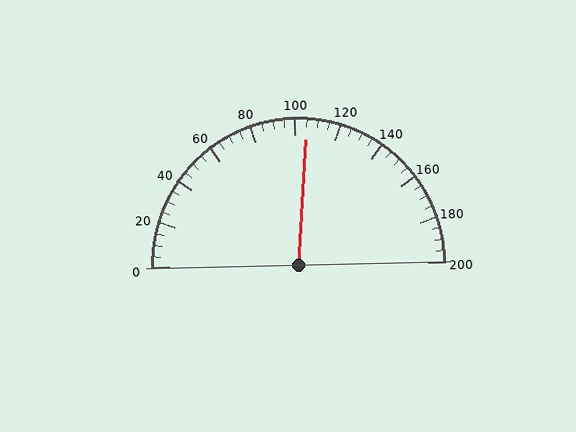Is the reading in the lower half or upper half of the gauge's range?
The reading is in the upper half of the range (0 to 200).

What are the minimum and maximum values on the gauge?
The gauge ranges from 0 to 200.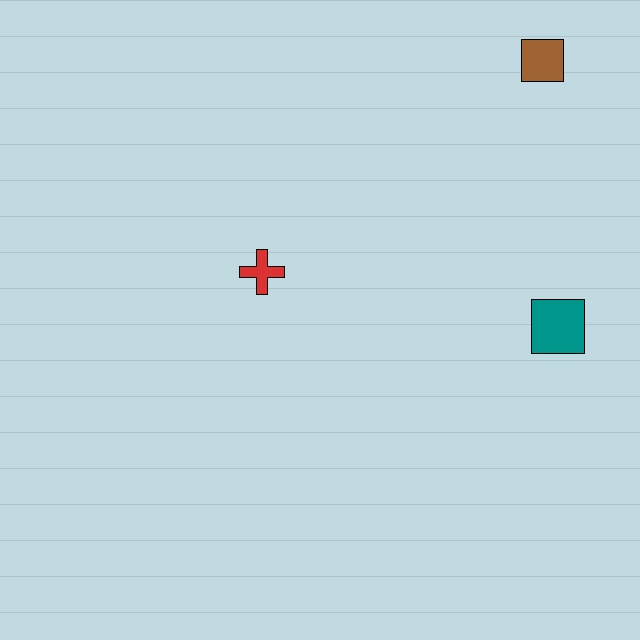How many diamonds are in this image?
There are no diamonds.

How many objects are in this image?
There are 3 objects.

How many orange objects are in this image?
There are no orange objects.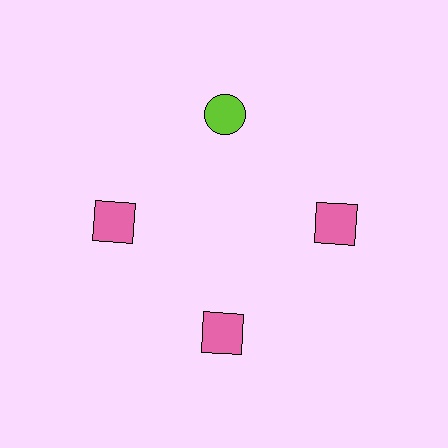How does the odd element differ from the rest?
It differs in both color (lime instead of pink) and shape (circle instead of square).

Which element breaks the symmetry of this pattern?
The lime circle at roughly the 12 o'clock position breaks the symmetry. All other shapes are pink squares.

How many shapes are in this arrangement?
There are 4 shapes arranged in a ring pattern.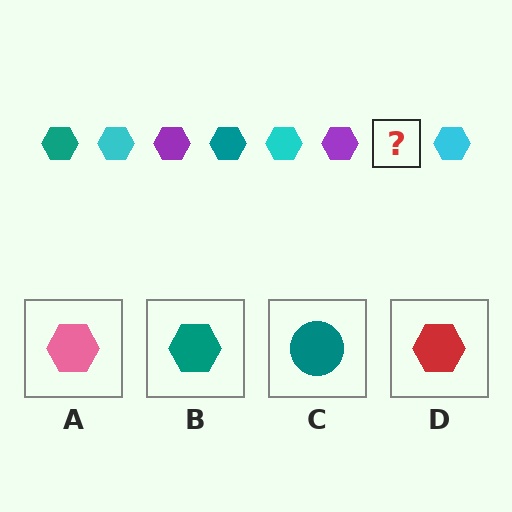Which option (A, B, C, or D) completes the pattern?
B.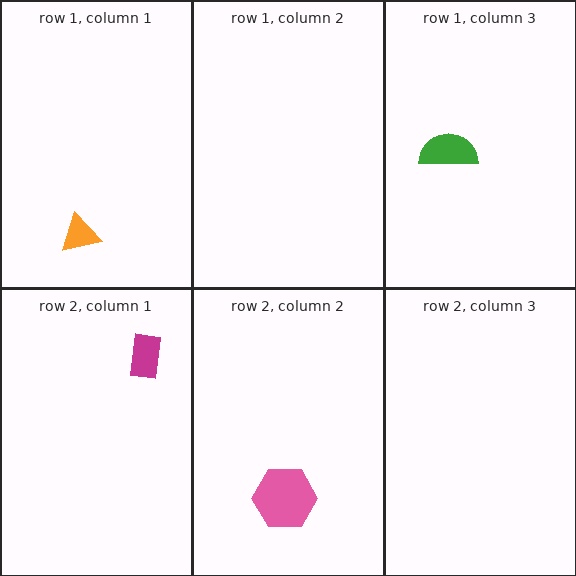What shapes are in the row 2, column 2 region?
The pink hexagon.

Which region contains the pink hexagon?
The row 2, column 2 region.